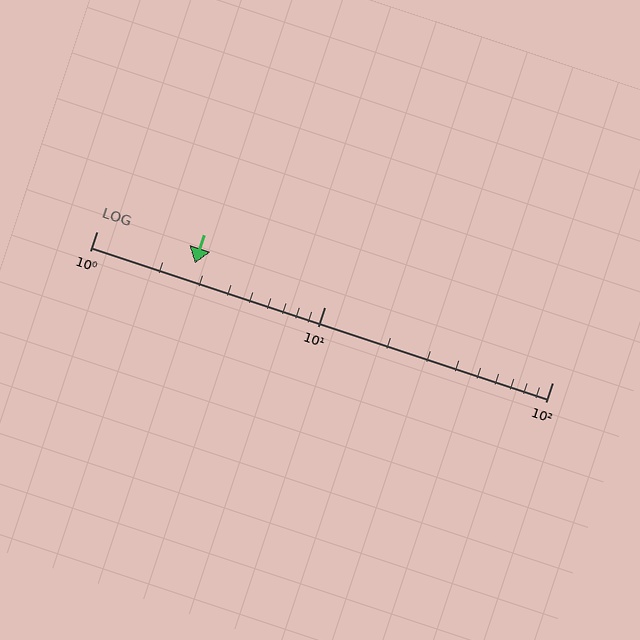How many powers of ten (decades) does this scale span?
The scale spans 2 decades, from 1 to 100.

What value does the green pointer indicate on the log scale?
The pointer indicates approximately 2.7.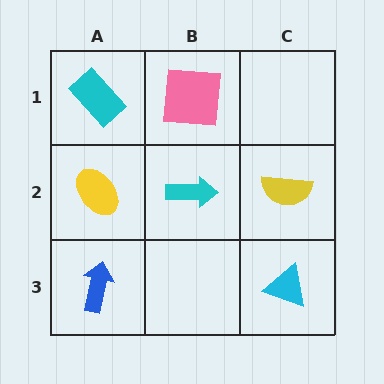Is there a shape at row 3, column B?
No, that cell is empty.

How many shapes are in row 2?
3 shapes.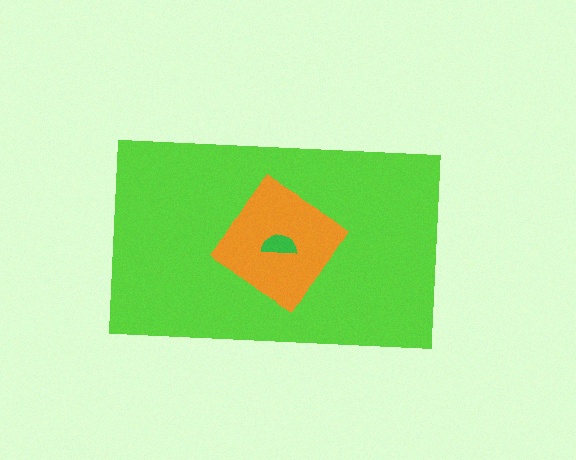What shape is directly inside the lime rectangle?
The orange diamond.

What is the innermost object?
The green semicircle.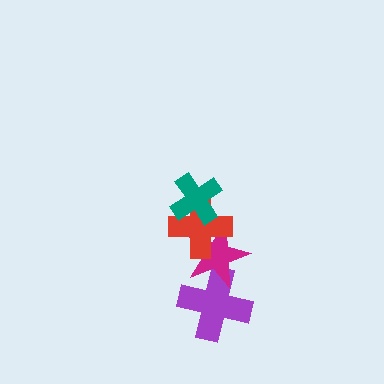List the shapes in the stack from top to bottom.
From top to bottom: the teal cross, the red cross, the magenta star, the purple cross.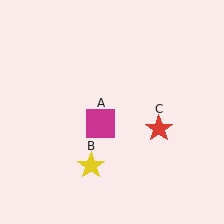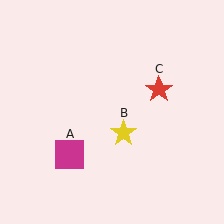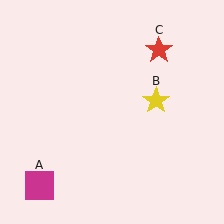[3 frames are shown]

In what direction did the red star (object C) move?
The red star (object C) moved up.